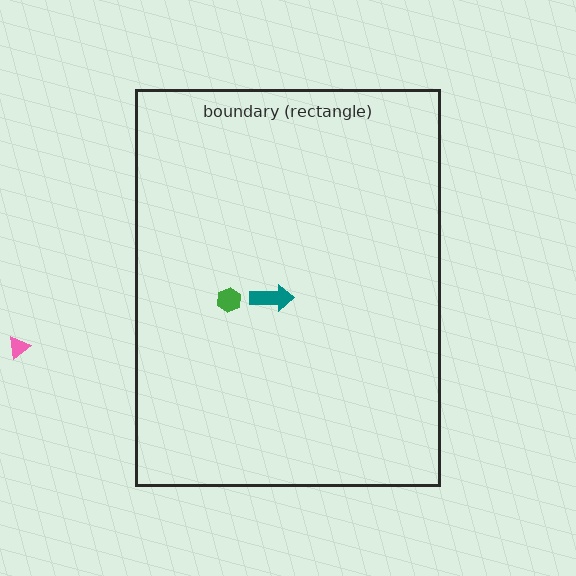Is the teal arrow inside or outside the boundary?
Inside.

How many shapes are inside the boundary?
2 inside, 1 outside.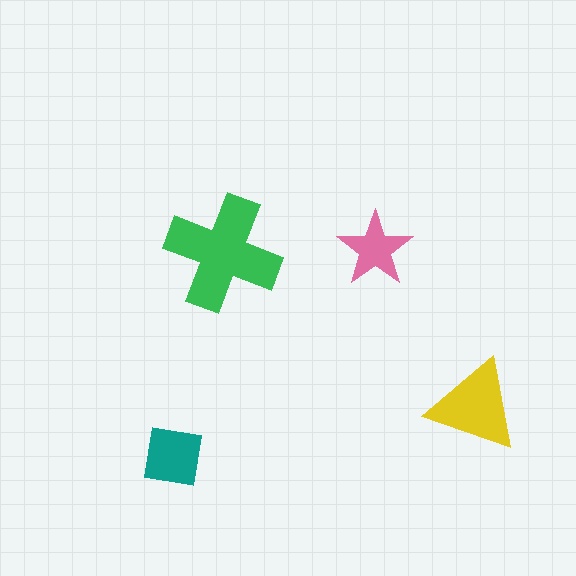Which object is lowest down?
The teal square is bottommost.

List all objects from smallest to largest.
The pink star, the teal square, the yellow triangle, the green cross.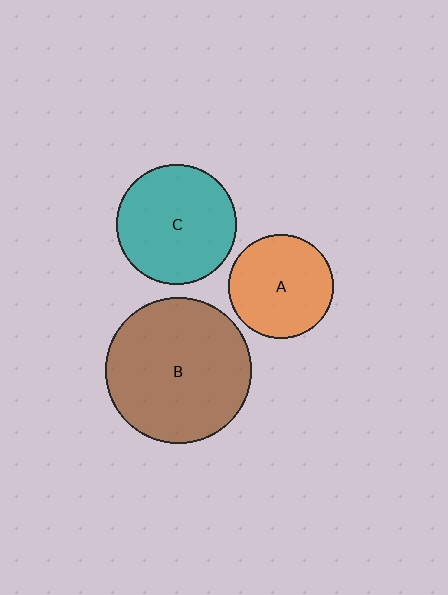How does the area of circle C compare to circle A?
Approximately 1.3 times.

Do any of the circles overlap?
No, none of the circles overlap.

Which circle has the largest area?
Circle B (brown).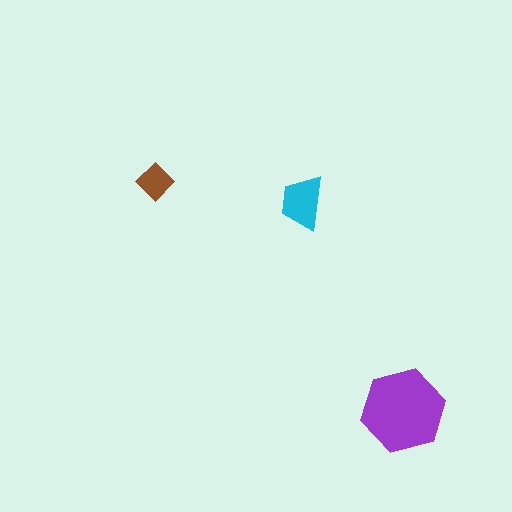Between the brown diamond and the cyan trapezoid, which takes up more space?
The cyan trapezoid.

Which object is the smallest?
The brown diamond.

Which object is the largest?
The purple hexagon.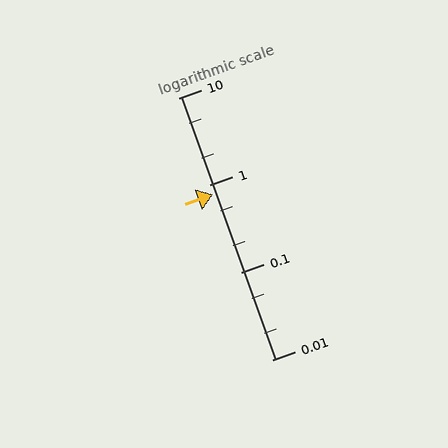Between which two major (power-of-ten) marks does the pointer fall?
The pointer is between 0.1 and 1.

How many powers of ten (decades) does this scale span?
The scale spans 3 decades, from 0.01 to 10.